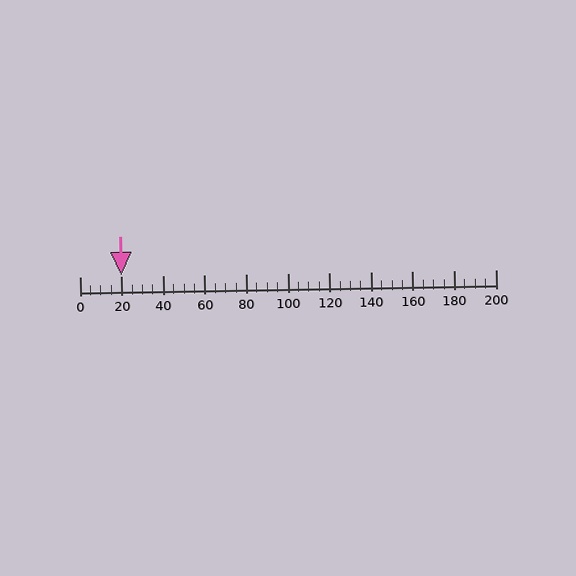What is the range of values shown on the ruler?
The ruler shows values from 0 to 200.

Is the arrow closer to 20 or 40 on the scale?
The arrow is closer to 20.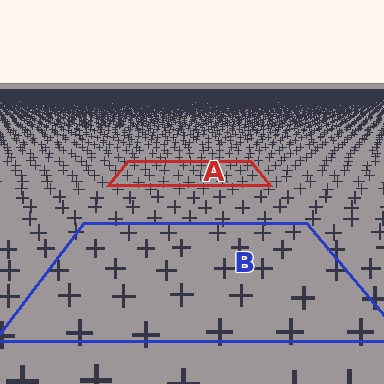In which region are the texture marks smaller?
The texture marks are smaller in region A, because it is farther away.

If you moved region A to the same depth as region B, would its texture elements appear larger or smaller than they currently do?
They would appear larger. At a closer depth, the same texture elements are projected at a bigger on-screen size.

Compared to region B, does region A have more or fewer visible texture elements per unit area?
Region A has more texture elements per unit area — they are packed more densely because it is farther away.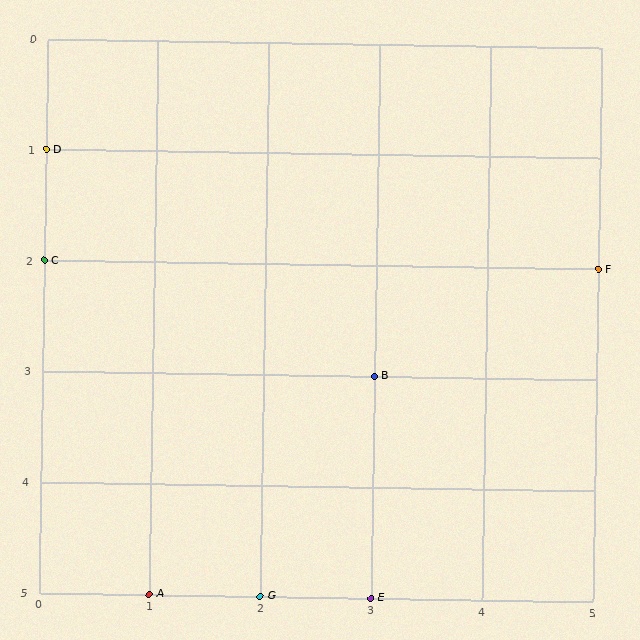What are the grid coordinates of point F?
Point F is at grid coordinates (5, 2).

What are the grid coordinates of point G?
Point G is at grid coordinates (2, 5).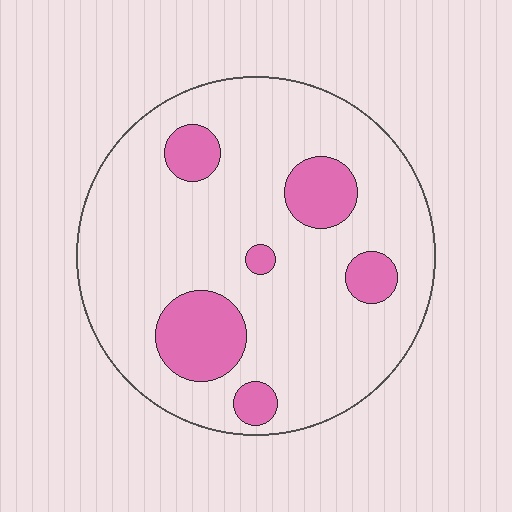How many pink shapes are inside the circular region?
6.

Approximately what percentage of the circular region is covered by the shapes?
Approximately 20%.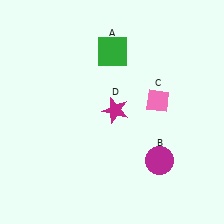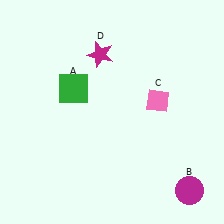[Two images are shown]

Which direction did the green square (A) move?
The green square (A) moved left.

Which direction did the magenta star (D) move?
The magenta star (D) moved up.